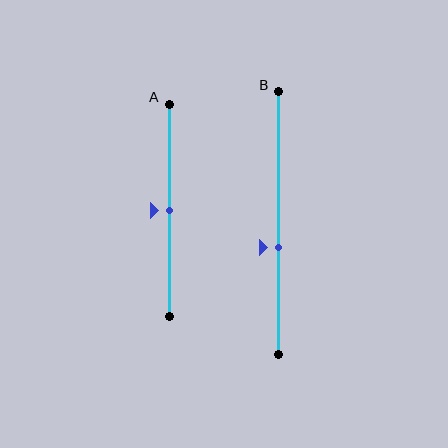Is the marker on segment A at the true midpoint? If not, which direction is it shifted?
Yes, the marker on segment A is at the true midpoint.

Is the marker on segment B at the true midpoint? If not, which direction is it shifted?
No, the marker on segment B is shifted downward by about 9% of the segment length.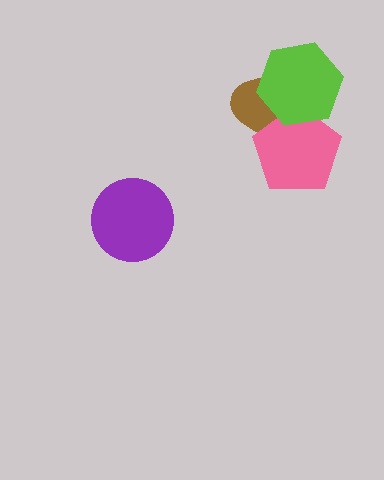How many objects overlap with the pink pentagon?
2 objects overlap with the pink pentagon.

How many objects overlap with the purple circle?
0 objects overlap with the purple circle.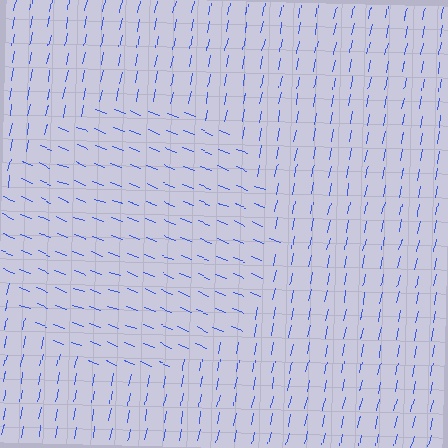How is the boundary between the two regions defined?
The boundary is defined purely by a change in line orientation (approximately 80 degrees difference). All lines are the same color and thickness.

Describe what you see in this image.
The image is filled with small blue line segments. A circle region in the image has lines oriented differently from the surrounding lines, creating a visible texture boundary.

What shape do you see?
I see a circle.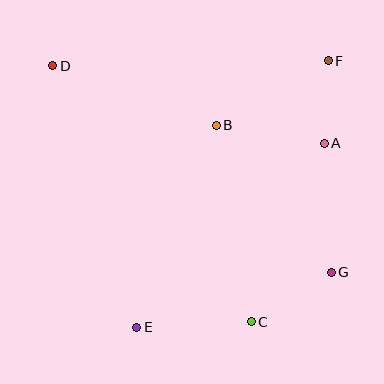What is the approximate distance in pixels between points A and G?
The distance between A and G is approximately 129 pixels.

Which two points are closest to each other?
Points A and F are closest to each other.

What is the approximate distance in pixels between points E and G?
The distance between E and G is approximately 202 pixels.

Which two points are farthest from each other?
Points D and G are farthest from each other.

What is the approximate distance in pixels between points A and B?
The distance between A and B is approximately 110 pixels.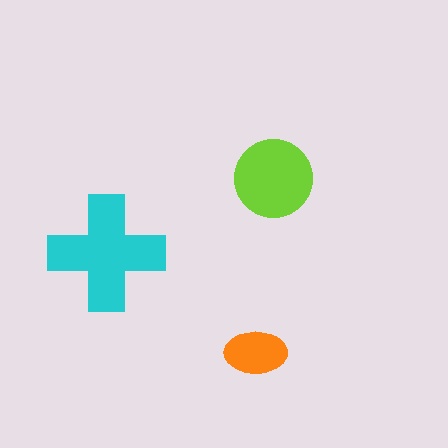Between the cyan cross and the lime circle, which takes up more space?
The cyan cross.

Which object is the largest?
The cyan cross.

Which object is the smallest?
The orange ellipse.